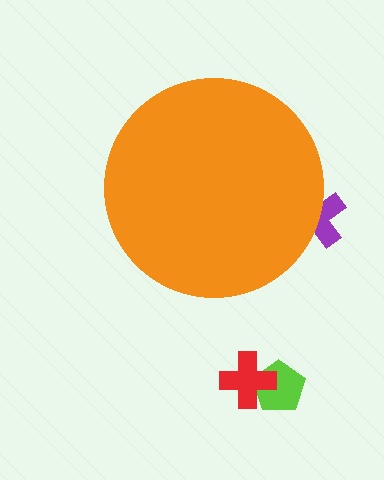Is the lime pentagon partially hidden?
No, the lime pentagon is fully visible.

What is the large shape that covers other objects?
An orange circle.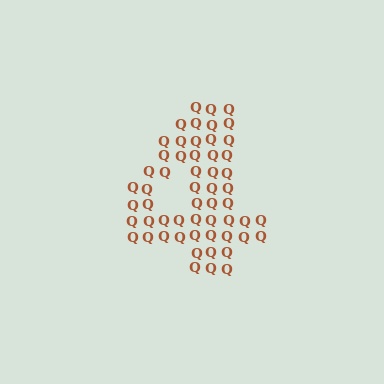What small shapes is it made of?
It is made of small letter Q's.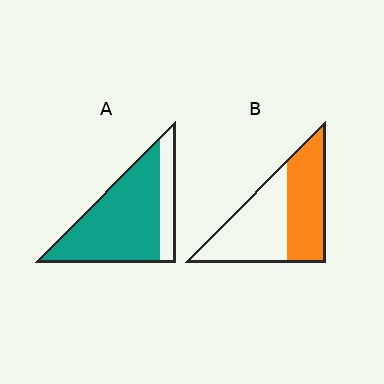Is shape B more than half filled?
Roughly half.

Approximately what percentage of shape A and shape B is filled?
A is approximately 80% and B is approximately 50%.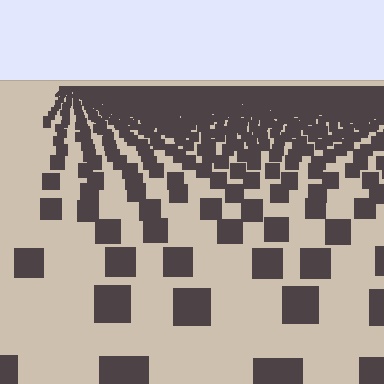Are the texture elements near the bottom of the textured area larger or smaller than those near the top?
Larger. Near the bottom, elements are closer to the viewer and appear at a bigger on-screen size.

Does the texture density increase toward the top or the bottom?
Density increases toward the top.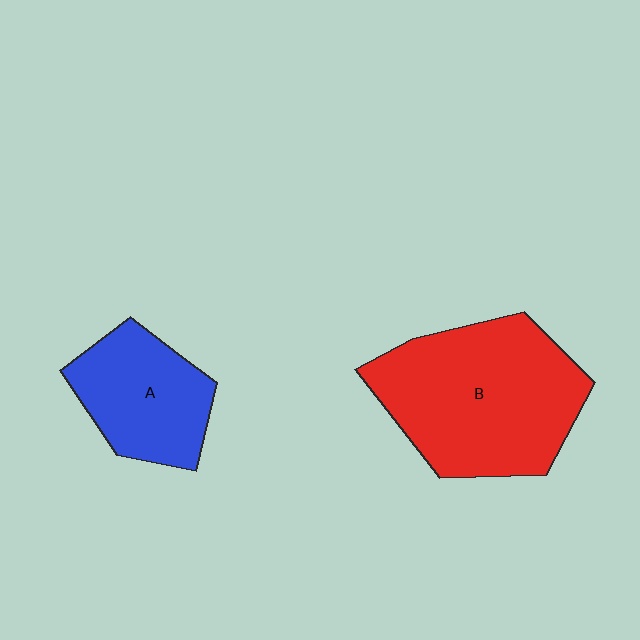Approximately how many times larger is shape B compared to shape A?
Approximately 1.8 times.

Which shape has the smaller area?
Shape A (blue).